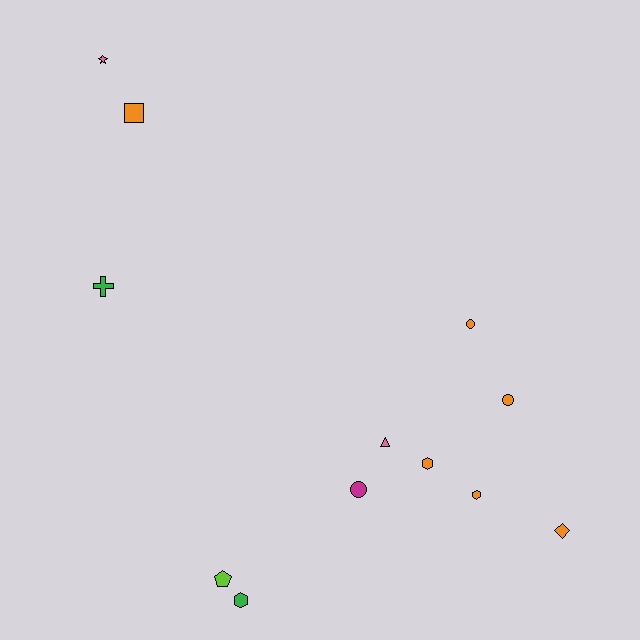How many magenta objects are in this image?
There is 1 magenta object.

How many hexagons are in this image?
There are 3 hexagons.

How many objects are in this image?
There are 12 objects.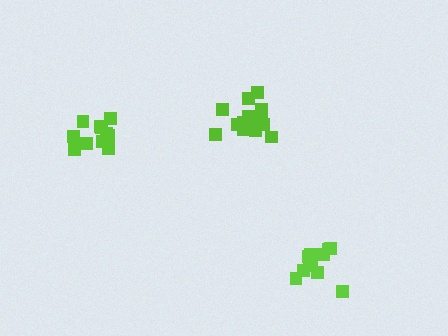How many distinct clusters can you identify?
There are 3 distinct clusters.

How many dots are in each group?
Group 1: 14 dots, Group 2: 11 dots, Group 3: 11 dots (36 total).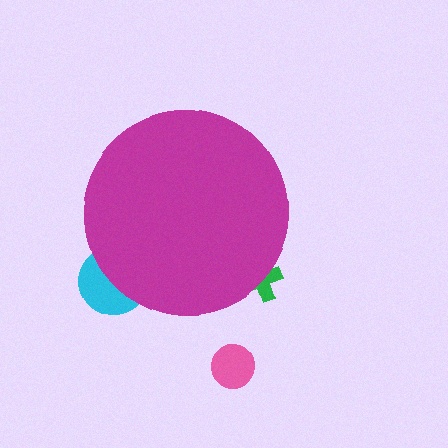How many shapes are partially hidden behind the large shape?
2 shapes are partially hidden.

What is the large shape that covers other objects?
A magenta circle.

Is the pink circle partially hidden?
No, the pink circle is fully visible.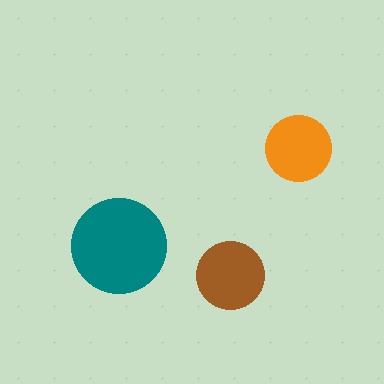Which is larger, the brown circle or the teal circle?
The teal one.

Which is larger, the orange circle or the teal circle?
The teal one.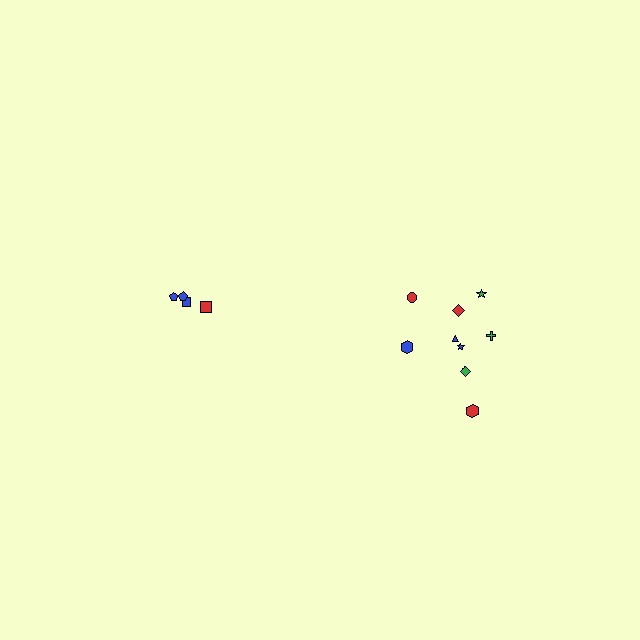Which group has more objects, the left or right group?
The right group.